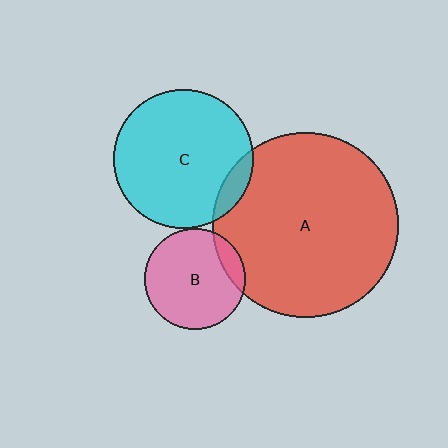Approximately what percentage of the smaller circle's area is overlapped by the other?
Approximately 10%.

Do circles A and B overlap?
Yes.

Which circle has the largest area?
Circle A (red).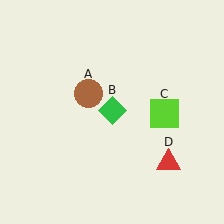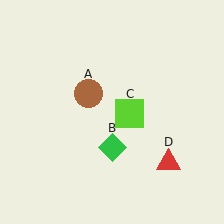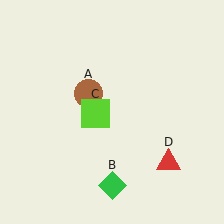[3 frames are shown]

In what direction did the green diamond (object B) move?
The green diamond (object B) moved down.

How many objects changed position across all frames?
2 objects changed position: green diamond (object B), lime square (object C).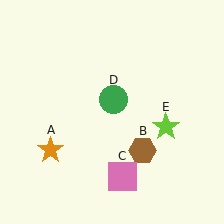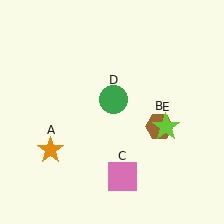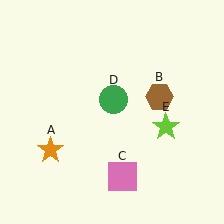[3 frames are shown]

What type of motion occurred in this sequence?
The brown hexagon (object B) rotated counterclockwise around the center of the scene.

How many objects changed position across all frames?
1 object changed position: brown hexagon (object B).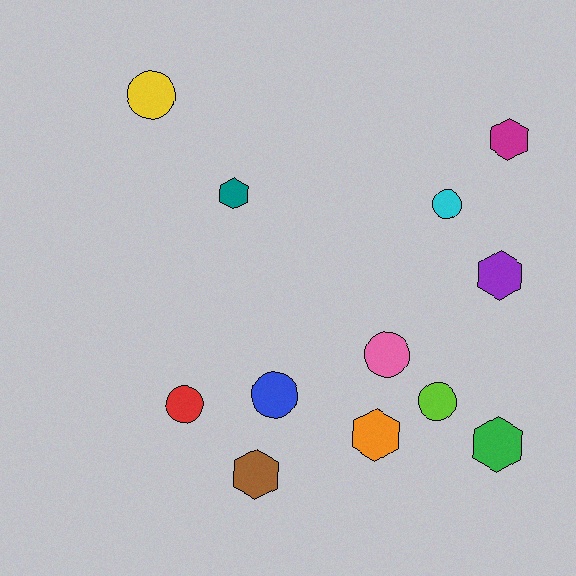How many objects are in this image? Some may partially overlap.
There are 12 objects.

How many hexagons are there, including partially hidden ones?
There are 6 hexagons.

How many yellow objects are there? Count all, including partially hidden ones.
There is 1 yellow object.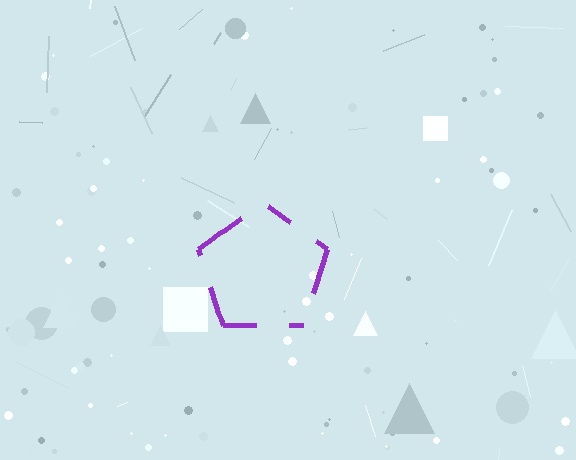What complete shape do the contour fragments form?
The contour fragments form a pentagon.